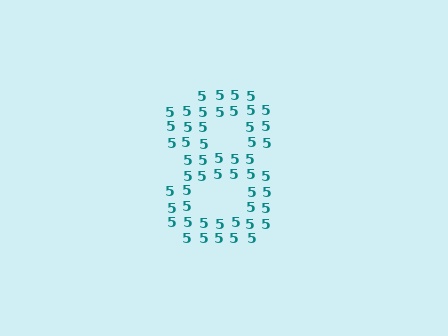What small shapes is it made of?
It is made of small digit 5's.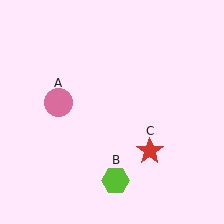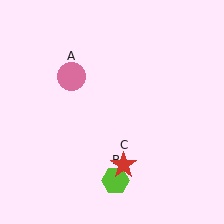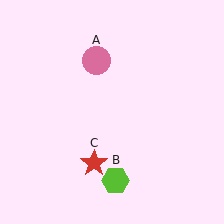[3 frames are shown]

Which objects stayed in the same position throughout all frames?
Lime hexagon (object B) remained stationary.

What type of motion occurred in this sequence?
The pink circle (object A), red star (object C) rotated clockwise around the center of the scene.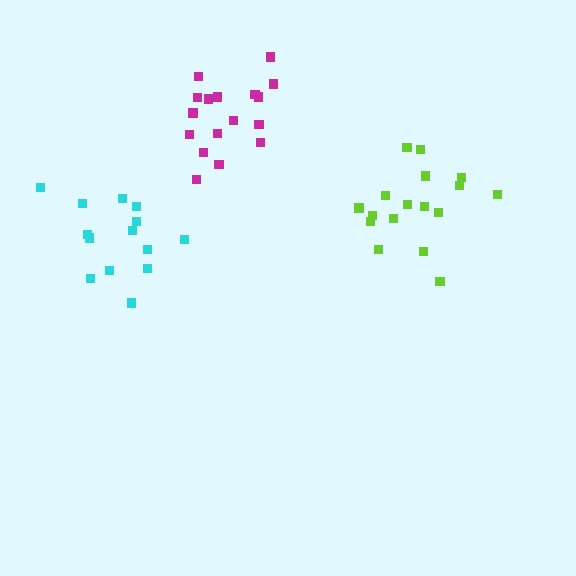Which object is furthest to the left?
The cyan cluster is leftmost.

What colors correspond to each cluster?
The clusters are colored: magenta, cyan, lime.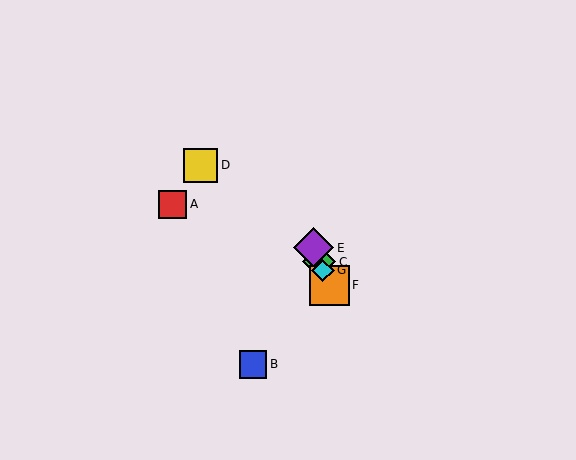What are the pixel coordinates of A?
Object A is at (173, 204).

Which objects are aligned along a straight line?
Objects C, E, F, G are aligned along a straight line.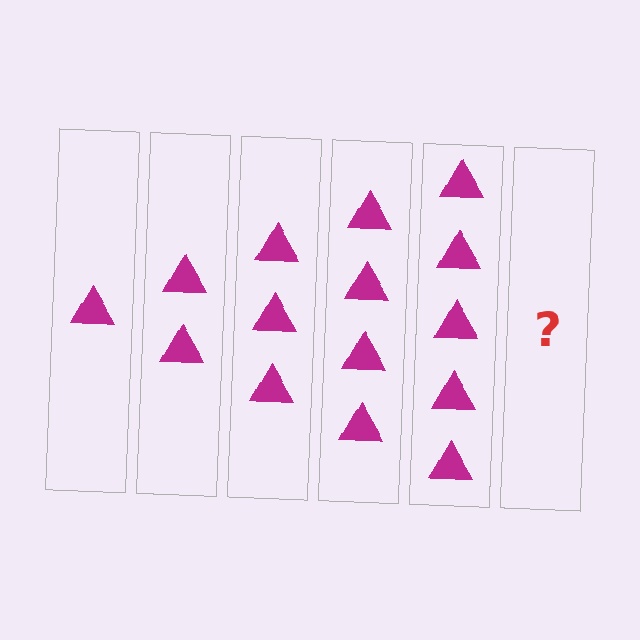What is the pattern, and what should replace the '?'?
The pattern is that each step adds one more triangle. The '?' should be 6 triangles.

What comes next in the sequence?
The next element should be 6 triangles.